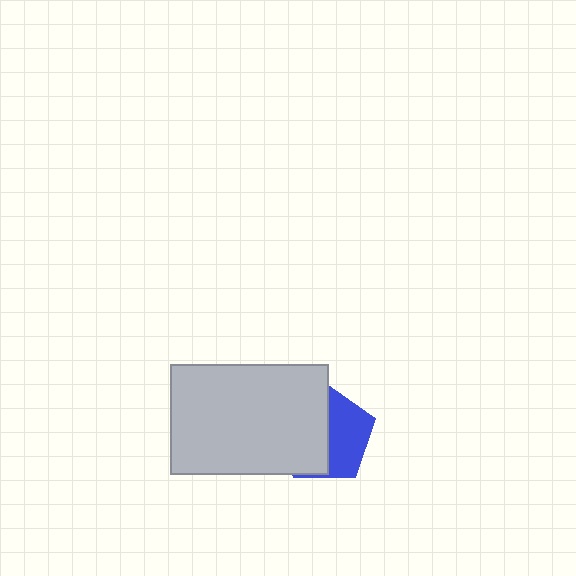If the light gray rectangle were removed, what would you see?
You would see the complete blue pentagon.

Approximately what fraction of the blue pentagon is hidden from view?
Roughly 56% of the blue pentagon is hidden behind the light gray rectangle.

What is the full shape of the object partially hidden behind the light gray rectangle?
The partially hidden object is a blue pentagon.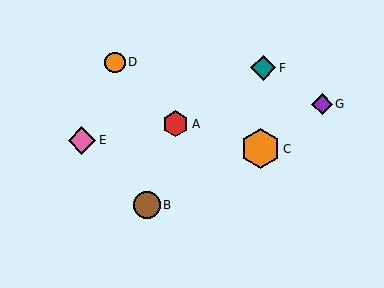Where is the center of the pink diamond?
The center of the pink diamond is at (82, 140).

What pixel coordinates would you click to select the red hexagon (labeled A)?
Click at (176, 124) to select the red hexagon A.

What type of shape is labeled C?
Shape C is an orange hexagon.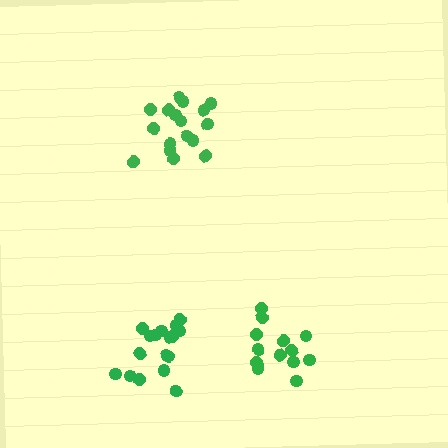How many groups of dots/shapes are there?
There are 3 groups.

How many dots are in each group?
Group 1: 14 dots, Group 2: 17 dots, Group 3: 18 dots (49 total).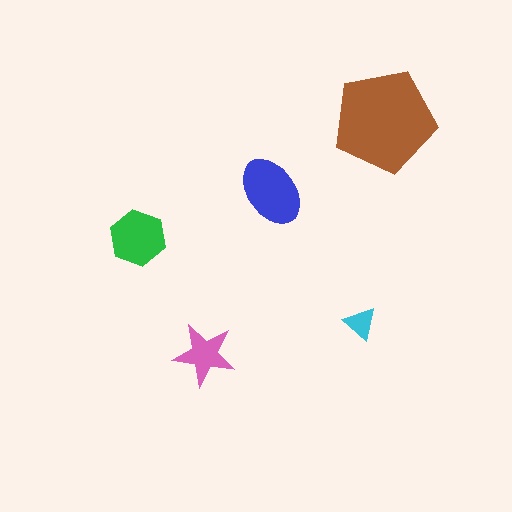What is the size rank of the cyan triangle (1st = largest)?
5th.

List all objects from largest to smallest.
The brown pentagon, the blue ellipse, the green hexagon, the pink star, the cyan triangle.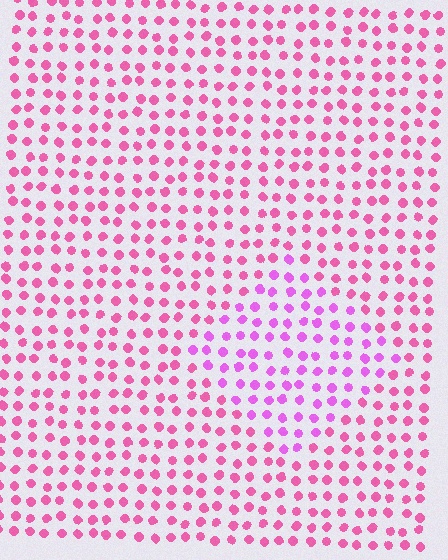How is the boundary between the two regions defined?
The boundary is defined purely by a slight shift in hue (about 29 degrees). Spacing, size, and orientation are identical on both sides.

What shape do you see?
I see a diamond.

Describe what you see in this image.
The image is filled with small pink elements in a uniform arrangement. A diamond-shaped region is visible where the elements are tinted to a slightly different hue, forming a subtle color boundary.